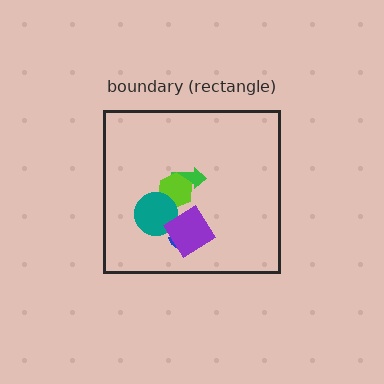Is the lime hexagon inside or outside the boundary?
Inside.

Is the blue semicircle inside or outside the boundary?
Inside.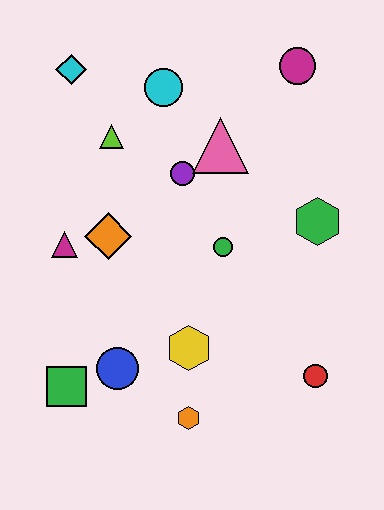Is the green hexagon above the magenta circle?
No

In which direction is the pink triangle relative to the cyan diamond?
The pink triangle is to the right of the cyan diamond.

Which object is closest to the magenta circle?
The pink triangle is closest to the magenta circle.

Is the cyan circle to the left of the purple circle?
Yes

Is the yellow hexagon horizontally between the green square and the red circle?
Yes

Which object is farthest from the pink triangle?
The green square is farthest from the pink triangle.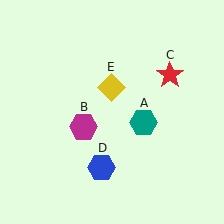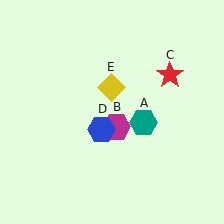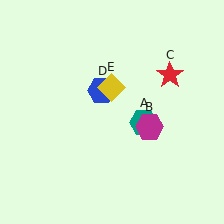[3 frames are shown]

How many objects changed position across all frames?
2 objects changed position: magenta hexagon (object B), blue hexagon (object D).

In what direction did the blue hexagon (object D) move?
The blue hexagon (object D) moved up.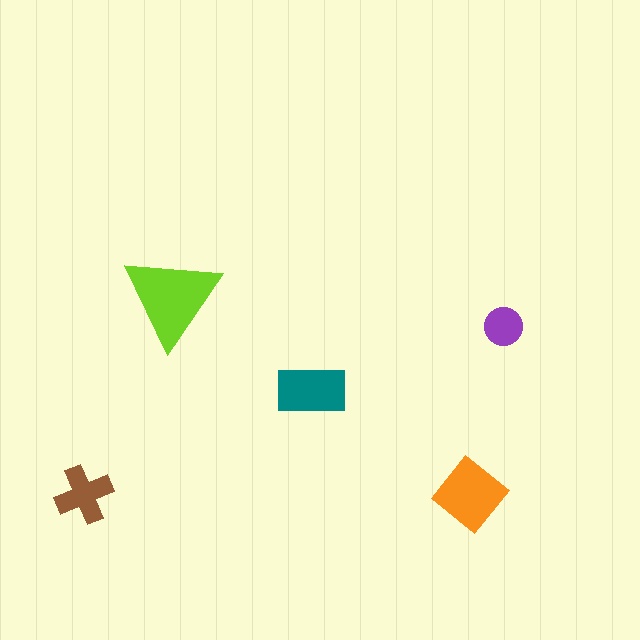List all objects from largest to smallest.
The lime triangle, the orange diamond, the teal rectangle, the brown cross, the purple circle.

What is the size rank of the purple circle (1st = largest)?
5th.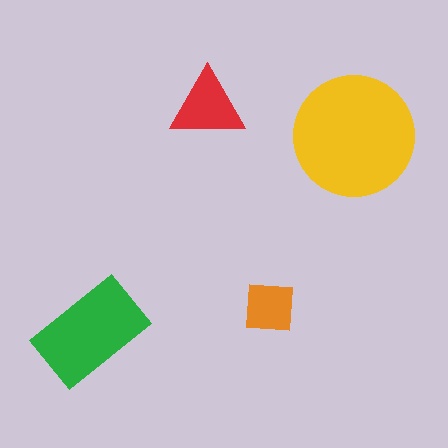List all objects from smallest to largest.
The orange square, the red triangle, the green rectangle, the yellow circle.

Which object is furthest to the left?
The green rectangle is leftmost.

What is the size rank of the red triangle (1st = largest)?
3rd.